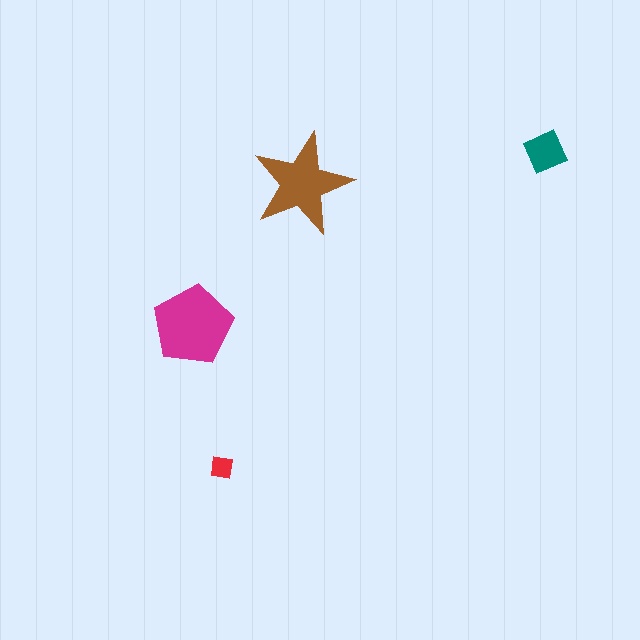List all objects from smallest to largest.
The red square, the teal square, the brown star, the magenta pentagon.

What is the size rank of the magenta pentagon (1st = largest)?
1st.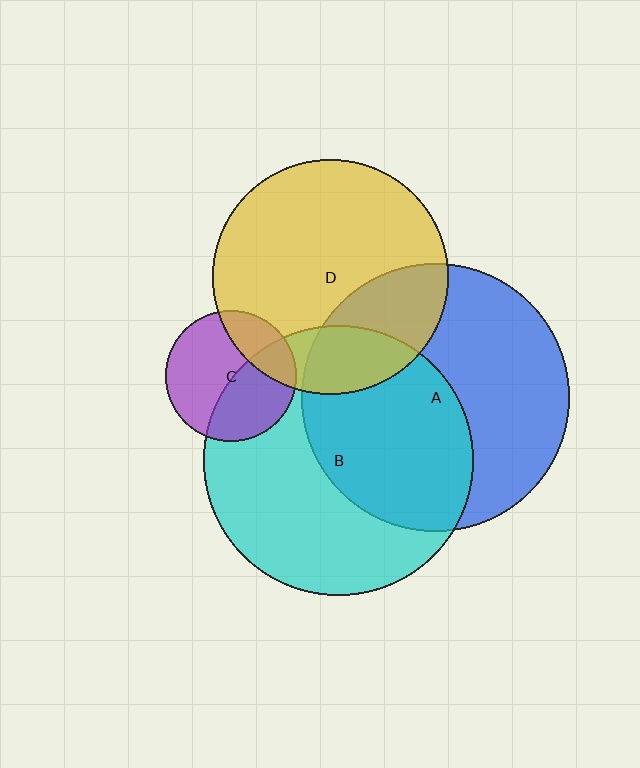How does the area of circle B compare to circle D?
Approximately 1.3 times.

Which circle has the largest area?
Circle B (cyan).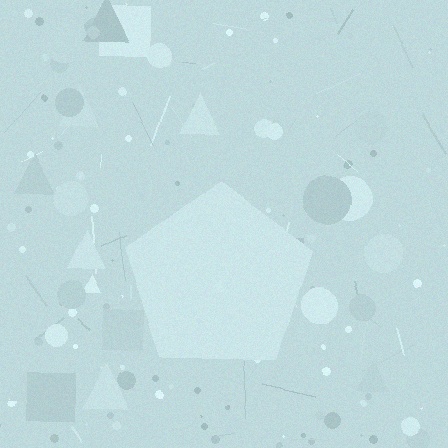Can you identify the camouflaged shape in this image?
The camouflaged shape is a pentagon.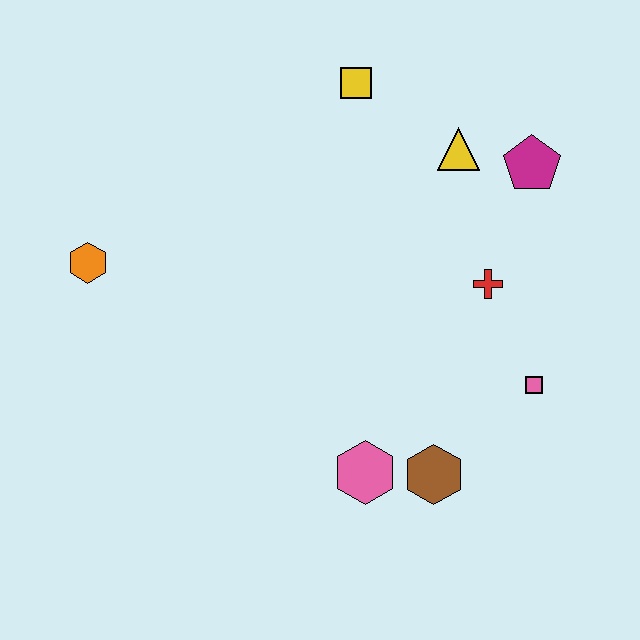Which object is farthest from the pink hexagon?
The yellow square is farthest from the pink hexagon.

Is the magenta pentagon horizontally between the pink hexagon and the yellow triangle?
No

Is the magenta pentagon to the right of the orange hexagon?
Yes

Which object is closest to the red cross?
The pink square is closest to the red cross.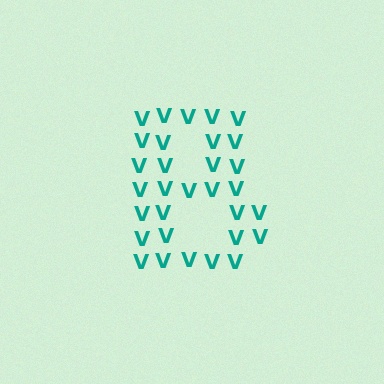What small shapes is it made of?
It is made of small letter V's.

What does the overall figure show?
The overall figure shows the letter B.